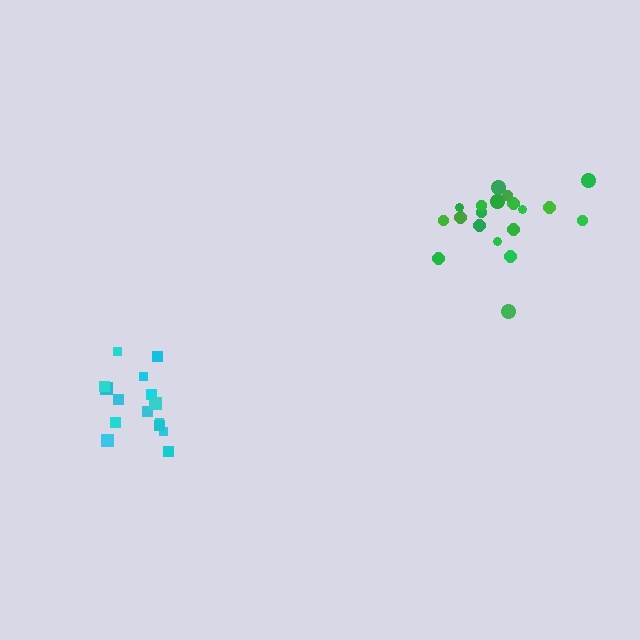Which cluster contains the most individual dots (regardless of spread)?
Green (19).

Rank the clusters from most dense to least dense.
green, cyan.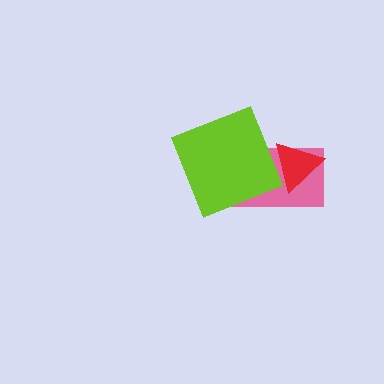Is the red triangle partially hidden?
No, no other shape covers it.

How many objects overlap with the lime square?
1 object overlaps with the lime square.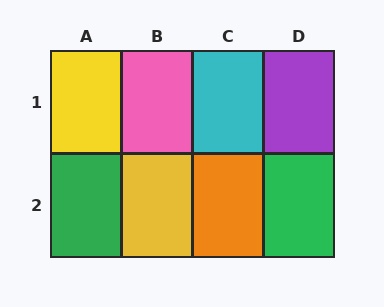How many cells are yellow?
2 cells are yellow.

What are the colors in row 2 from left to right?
Green, yellow, orange, green.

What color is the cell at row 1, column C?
Cyan.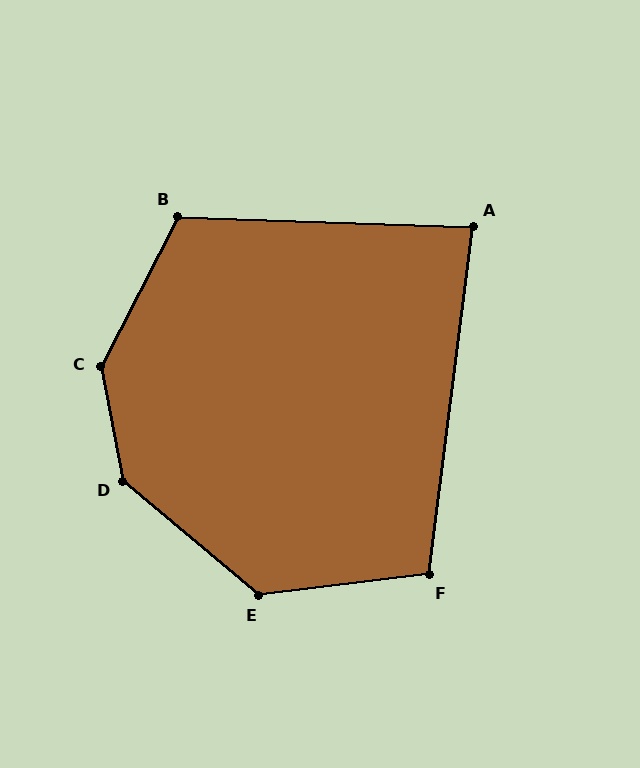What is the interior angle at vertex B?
Approximately 115 degrees (obtuse).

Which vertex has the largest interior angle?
C, at approximately 142 degrees.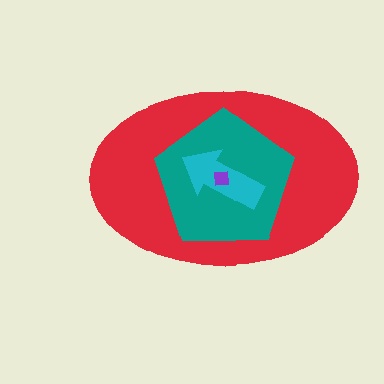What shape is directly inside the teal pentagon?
The cyan arrow.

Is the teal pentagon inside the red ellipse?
Yes.